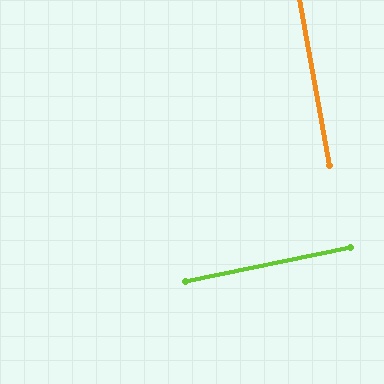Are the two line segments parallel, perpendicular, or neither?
Perpendicular — they meet at approximately 89°.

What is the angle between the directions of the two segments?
Approximately 89 degrees.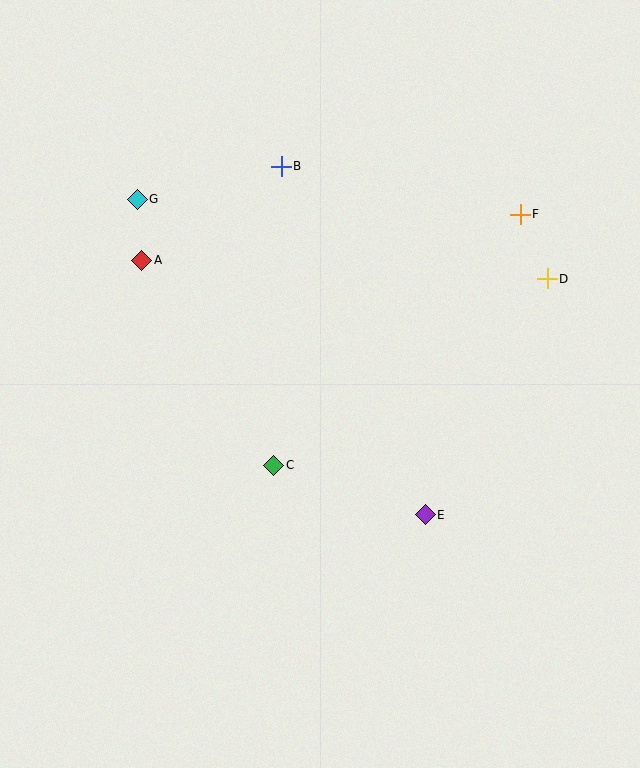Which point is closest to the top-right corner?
Point F is closest to the top-right corner.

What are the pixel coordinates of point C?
Point C is at (274, 465).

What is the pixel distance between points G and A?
The distance between G and A is 61 pixels.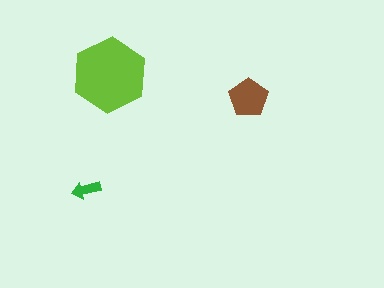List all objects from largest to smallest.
The lime hexagon, the brown pentagon, the green arrow.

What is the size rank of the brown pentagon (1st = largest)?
2nd.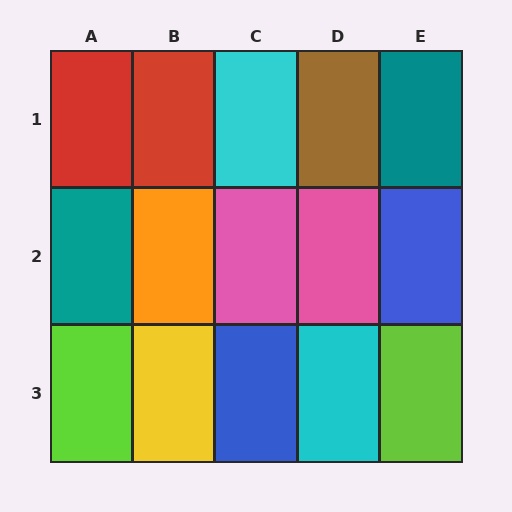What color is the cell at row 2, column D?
Pink.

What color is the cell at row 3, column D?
Cyan.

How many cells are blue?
2 cells are blue.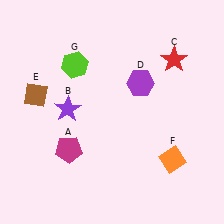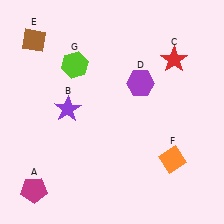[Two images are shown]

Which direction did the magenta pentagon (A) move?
The magenta pentagon (A) moved down.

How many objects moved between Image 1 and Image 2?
2 objects moved between the two images.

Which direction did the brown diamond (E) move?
The brown diamond (E) moved up.